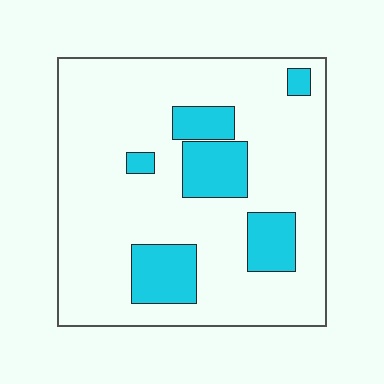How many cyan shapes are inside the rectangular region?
6.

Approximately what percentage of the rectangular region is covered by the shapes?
Approximately 20%.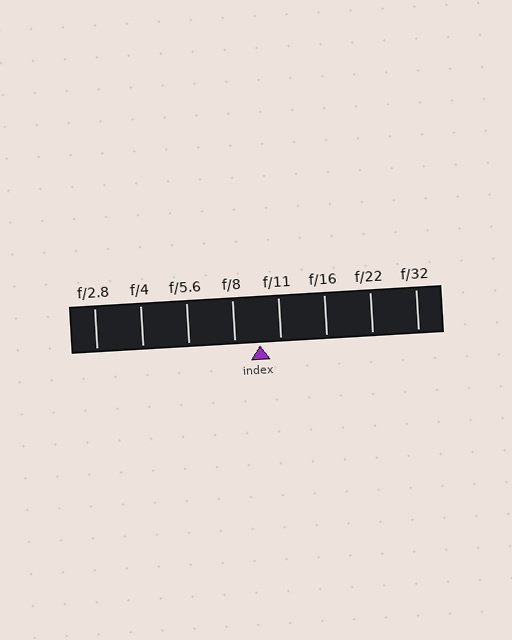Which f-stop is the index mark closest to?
The index mark is closest to f/11.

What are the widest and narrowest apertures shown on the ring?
The widest aperture shown is f/2.8 and the narrowest is f/32.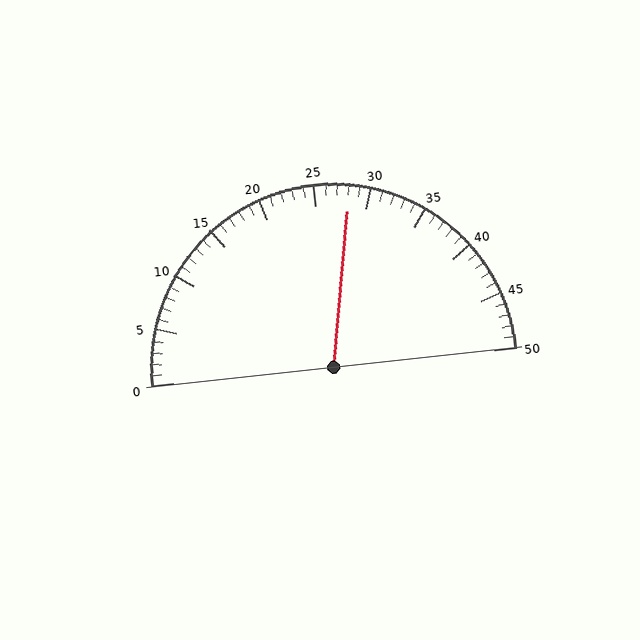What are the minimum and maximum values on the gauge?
The gauge ranges from 0 to 50.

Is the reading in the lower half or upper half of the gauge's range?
The reading is in the upper half of the range (0 to 50).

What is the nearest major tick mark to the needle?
The nearest major tick mark is 30.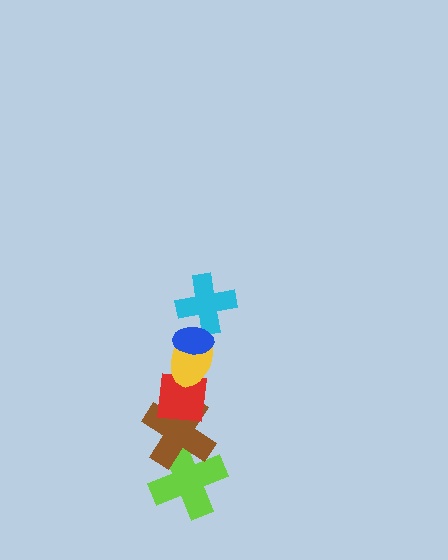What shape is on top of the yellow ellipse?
The cyan cross is on top of the yellow ellipse.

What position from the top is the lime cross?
The lime cross is 6th from the top.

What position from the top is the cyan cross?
The cyan cross is 2nd from the top.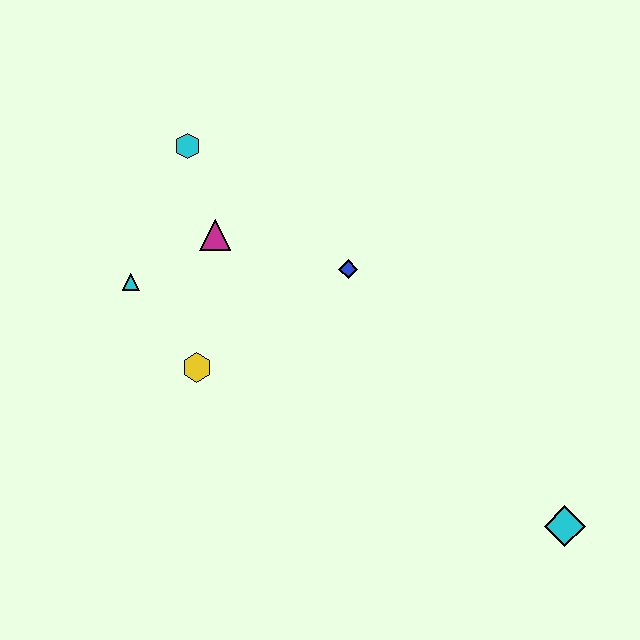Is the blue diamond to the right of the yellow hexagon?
Yes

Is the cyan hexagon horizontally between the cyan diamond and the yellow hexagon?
No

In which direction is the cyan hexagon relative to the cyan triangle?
The cyan hexagon is above the cyan triangle.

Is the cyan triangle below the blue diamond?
Yes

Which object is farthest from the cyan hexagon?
The cyan diamond is farthest from the cyan hexagon.